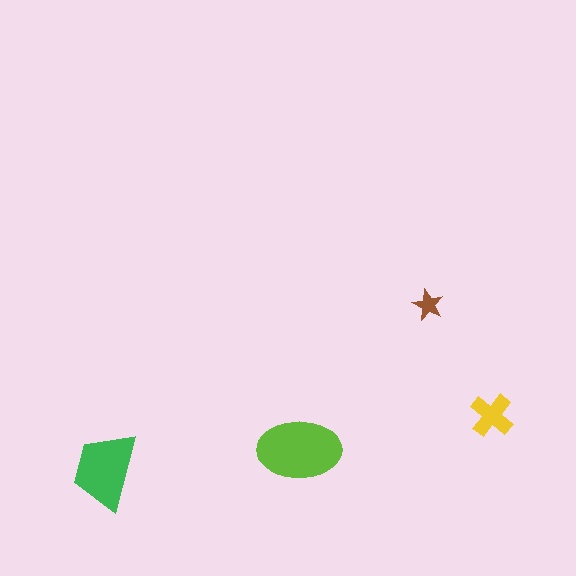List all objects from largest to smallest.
The lime ellipse, the green trapezoid, the yellow cross, the brown star.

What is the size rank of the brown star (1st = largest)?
4th.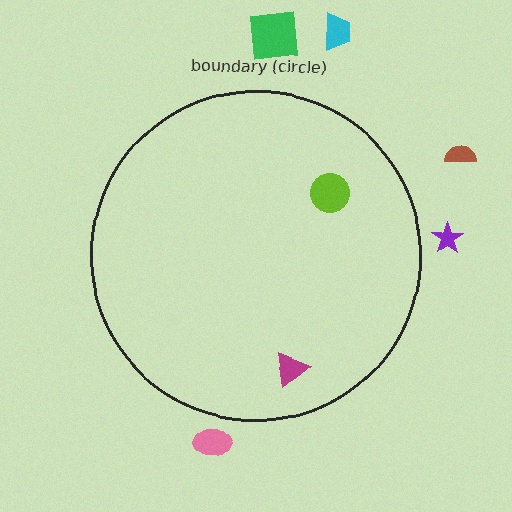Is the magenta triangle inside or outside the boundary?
Inside.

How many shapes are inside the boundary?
2 inside, 5 outside.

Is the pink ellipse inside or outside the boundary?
Outside.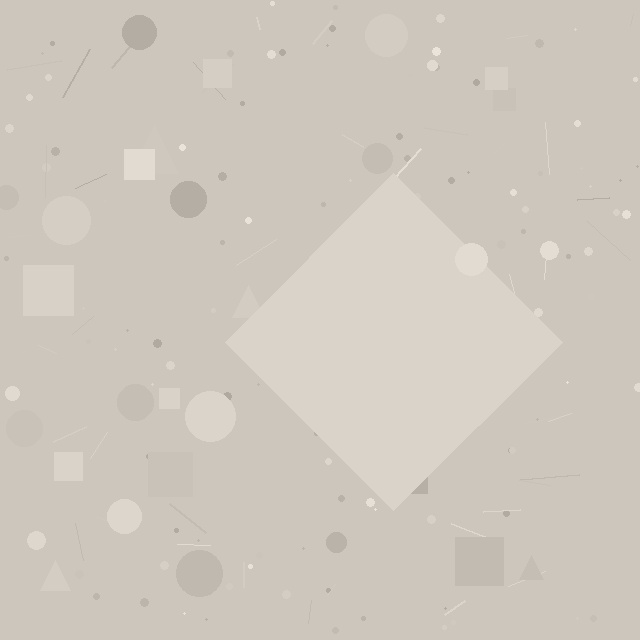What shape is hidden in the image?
A diamond is hidden in the image.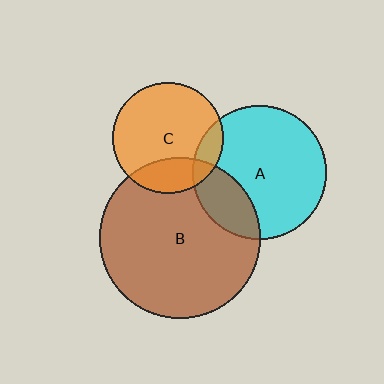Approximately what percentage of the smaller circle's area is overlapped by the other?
Approximately 10%.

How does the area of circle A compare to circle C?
Approximately 1.4 times.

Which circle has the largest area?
Circle B (brown).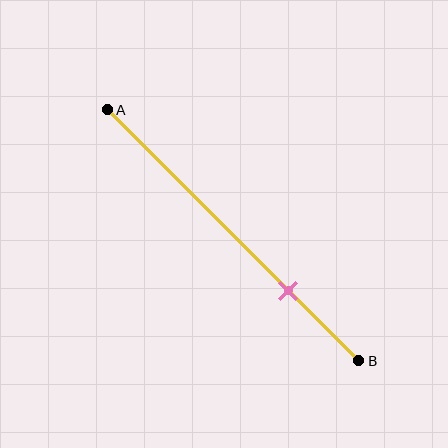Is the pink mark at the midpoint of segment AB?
No, the mark is at about 70% from A, not at the 50% midpoint.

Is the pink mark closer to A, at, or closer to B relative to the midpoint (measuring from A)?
The pink mark is closer to point B than the midpoint of segment AB.